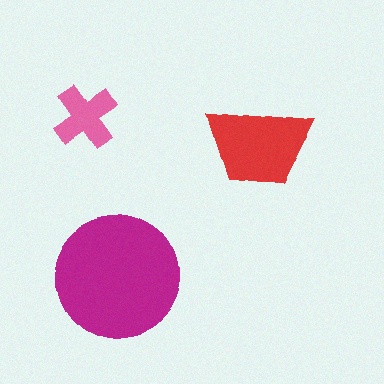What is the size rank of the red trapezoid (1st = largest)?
2nd.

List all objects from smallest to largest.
The pink cross, the red trapezoid, the magenta circle.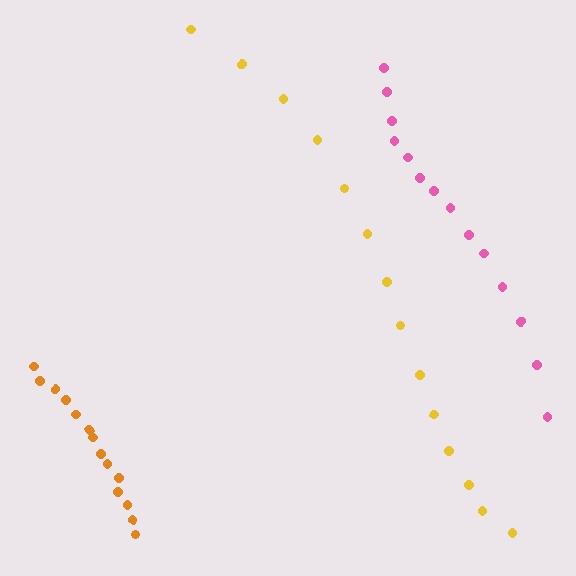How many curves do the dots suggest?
There are 3 distinct paths.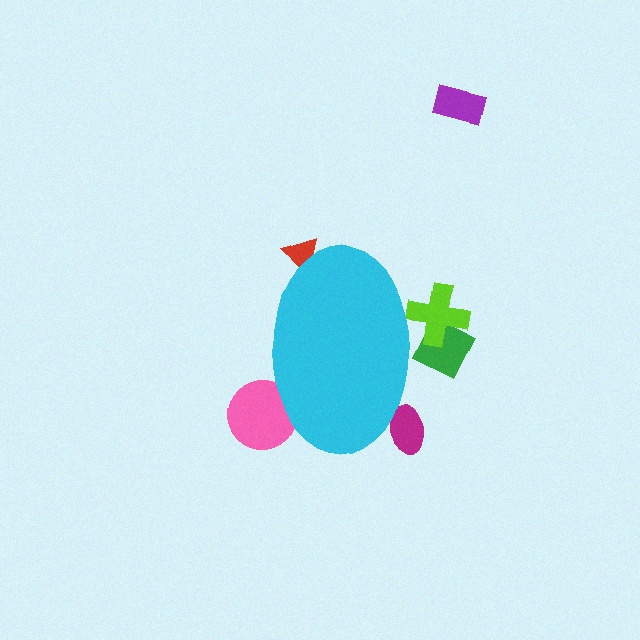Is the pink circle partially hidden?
Yes, the pink circle is partially hidden behind the cyan ellipse.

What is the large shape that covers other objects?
A cyan ellipse.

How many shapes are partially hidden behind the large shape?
5 shapes are partially hidden.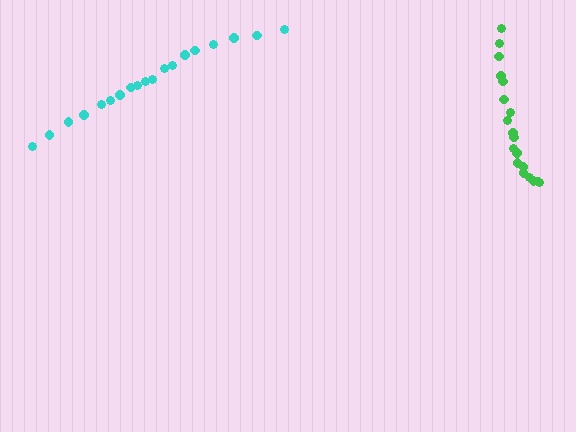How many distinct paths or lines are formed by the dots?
There are 2 distinct paths.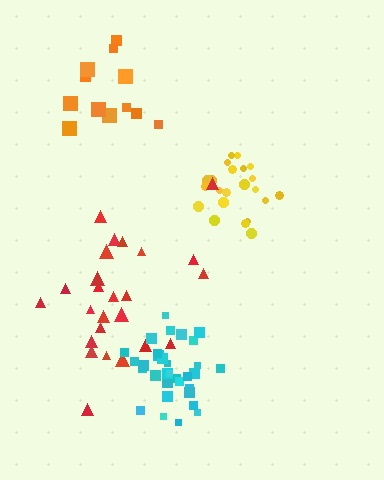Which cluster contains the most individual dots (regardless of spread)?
Cyan (32).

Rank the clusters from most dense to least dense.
cyan, yellow, orange, red.